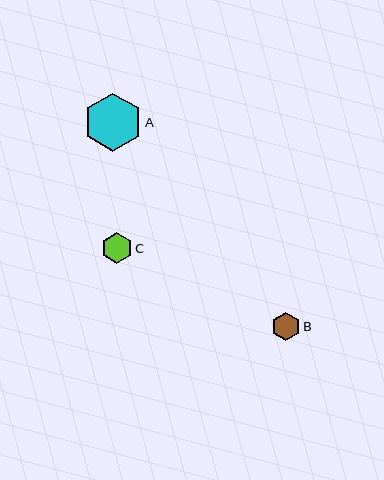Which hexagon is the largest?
Hexagon A is the largest with a size of approximately 58 pixels.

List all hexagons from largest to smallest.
From largest to smallest: A, C, B.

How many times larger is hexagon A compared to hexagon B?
Hexagon A is approximately 2.1 times the size of hexagon B.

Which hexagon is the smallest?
Hexagon B is the smallest with a size of approximately 28 pixels.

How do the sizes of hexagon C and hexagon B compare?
Hexagon C and hexagon B are approximately the same size.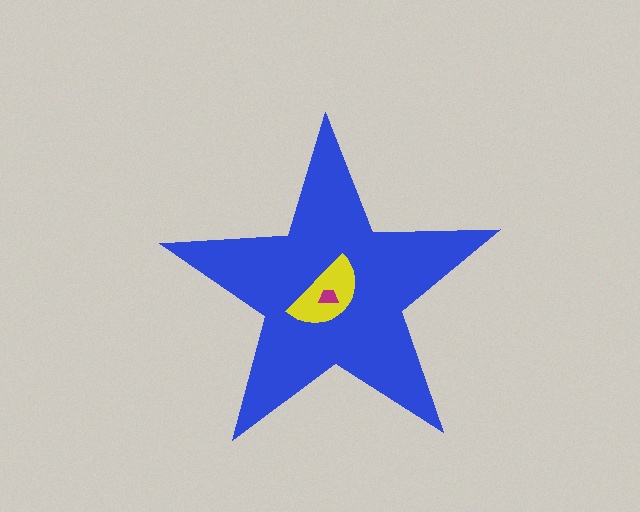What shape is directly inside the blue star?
The yellow semicircle.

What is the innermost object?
The magenta trapezoid.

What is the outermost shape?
The blue star.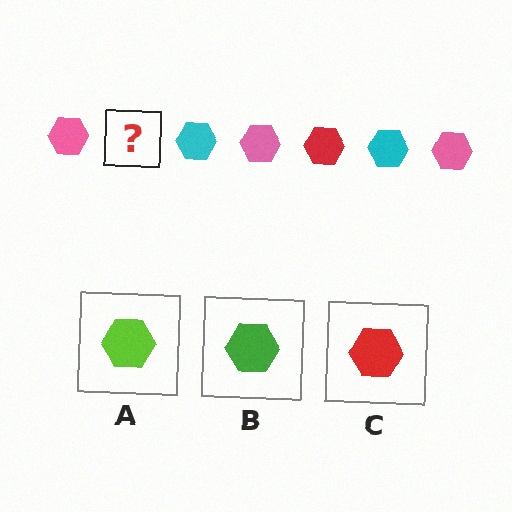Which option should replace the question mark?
Option C.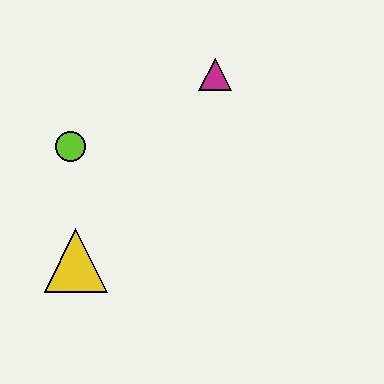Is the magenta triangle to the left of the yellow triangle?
No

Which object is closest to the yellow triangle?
The lime circle is closest to the yellow triangle.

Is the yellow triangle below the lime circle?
Yes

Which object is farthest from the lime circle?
The magenta triangle is farthest from the lime circle.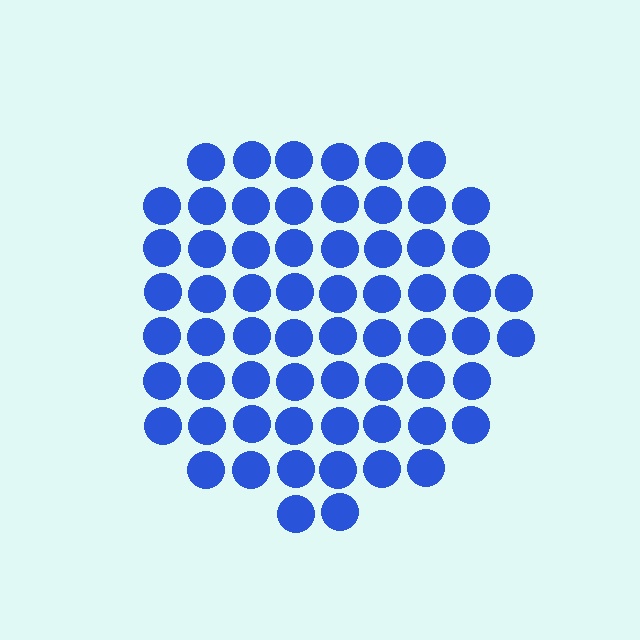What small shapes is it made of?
It is made of small circles.